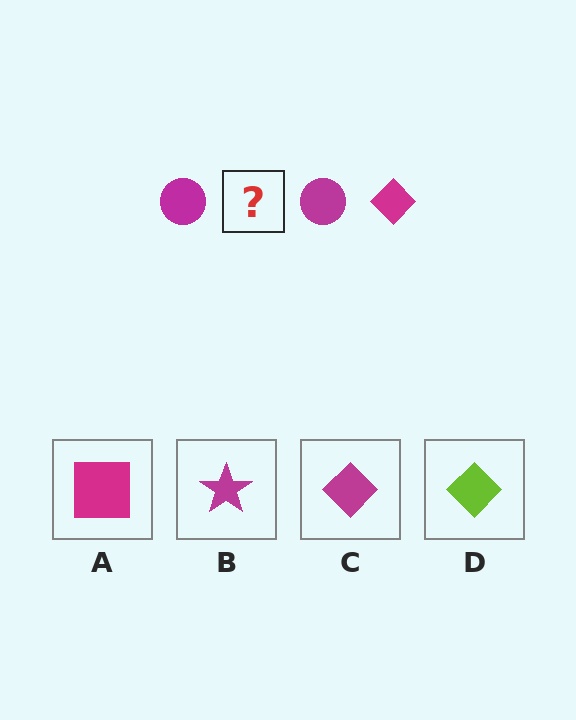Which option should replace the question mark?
Option C.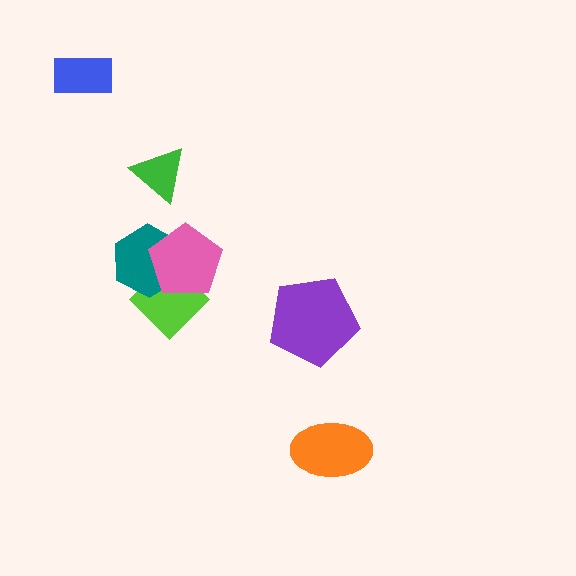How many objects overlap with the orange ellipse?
0 objects overlap with the orange ellipse.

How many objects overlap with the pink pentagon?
2 objects overlap with the pink pentagon.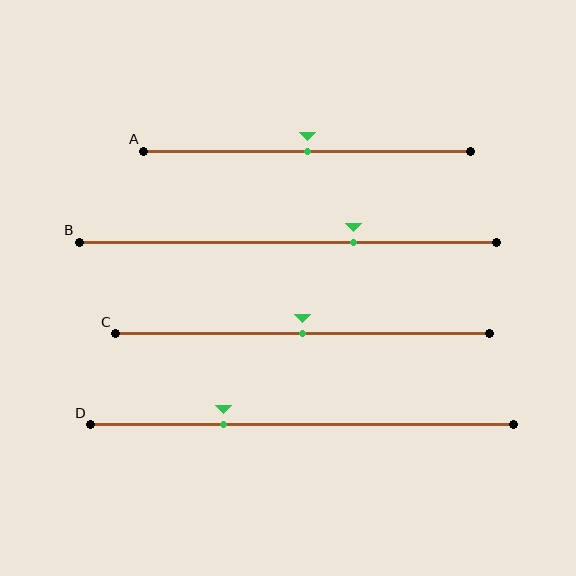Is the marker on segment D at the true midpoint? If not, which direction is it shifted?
No, the marker on segment D is shifted to the left by about 19% of the segment length.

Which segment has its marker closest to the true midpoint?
Segment A has its marker closest to the true midpoint.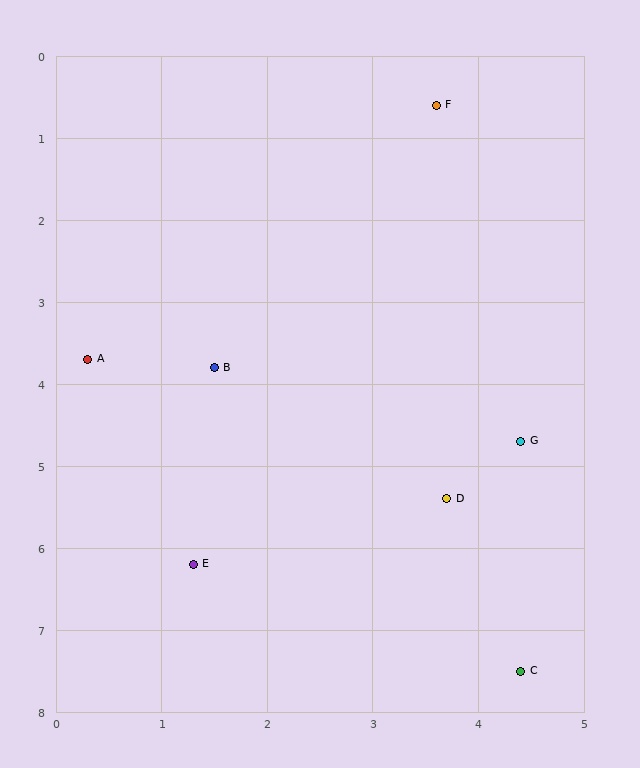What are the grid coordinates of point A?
Point A is at approximately (0.3, 3.7).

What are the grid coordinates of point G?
Point G is at approximately (4.4, 4.7).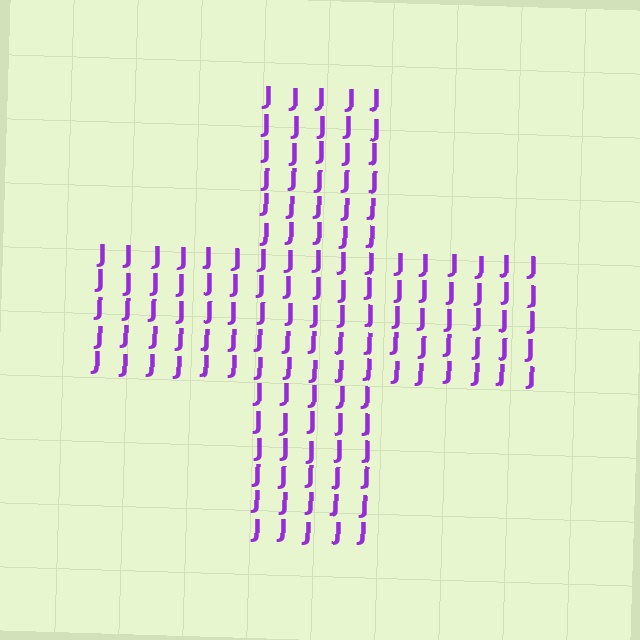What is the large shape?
The large shape is a cross.